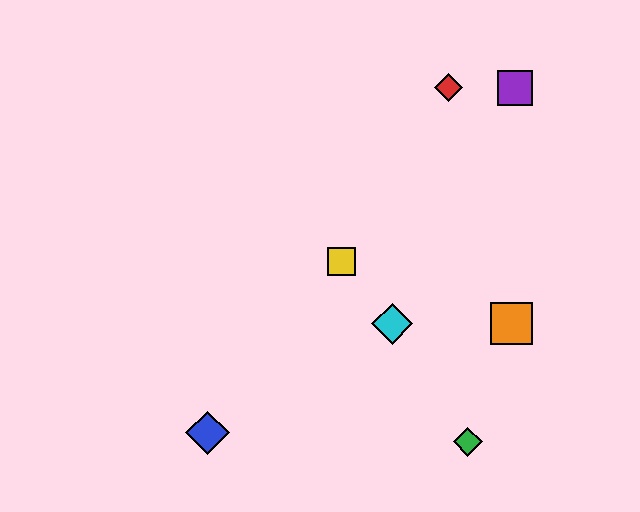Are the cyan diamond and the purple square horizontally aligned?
No, the cyan diamond is at y≈324 and the purple square is at y≈88.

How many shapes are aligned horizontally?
2 shapes (the orange square, the cyan diamond) are aligned horizontally.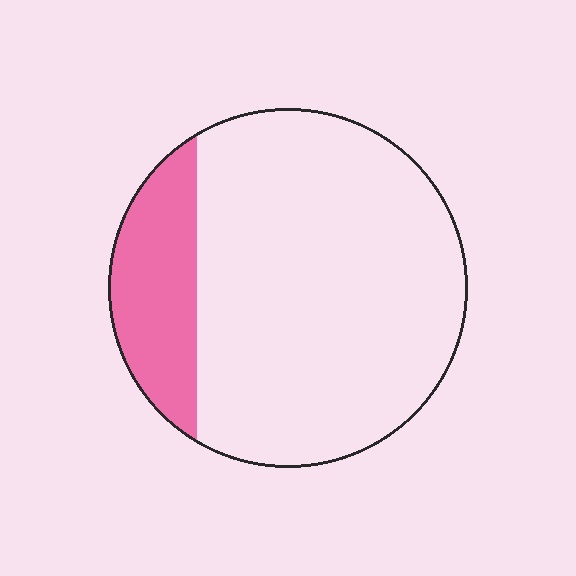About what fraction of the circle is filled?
About one fifth (1/5).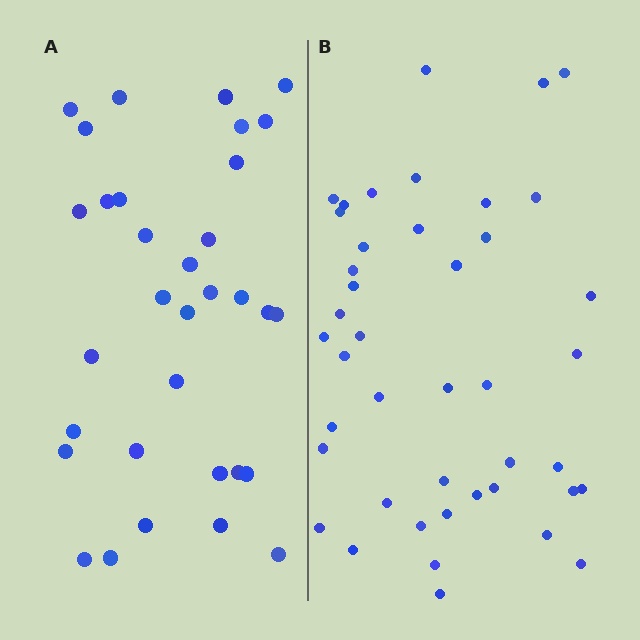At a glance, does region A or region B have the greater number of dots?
Region B (the right region) has more dots.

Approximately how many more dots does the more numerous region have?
Region B has roughly 10 or so more dots than region A.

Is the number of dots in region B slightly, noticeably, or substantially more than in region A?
Region B has noticeably more, but not dramatically so. The ratio is roughly 1.3 to 1.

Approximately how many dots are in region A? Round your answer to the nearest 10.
About 30 dots. (The exact count is 33, which rounds to 30.)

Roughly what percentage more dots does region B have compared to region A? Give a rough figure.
About 30% more.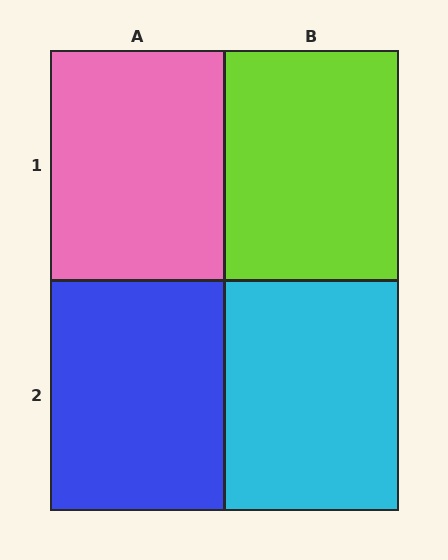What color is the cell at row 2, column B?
Cyan.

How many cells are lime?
1 cell is lime.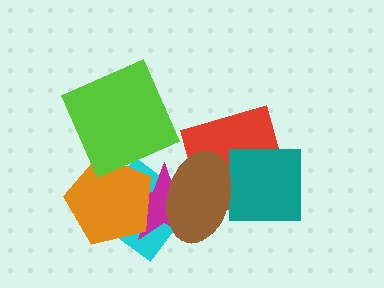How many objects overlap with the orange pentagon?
2 objects overlap with the orange pentagon.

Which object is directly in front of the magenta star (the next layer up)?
The orange pentagon is directly in front of the magenta star.